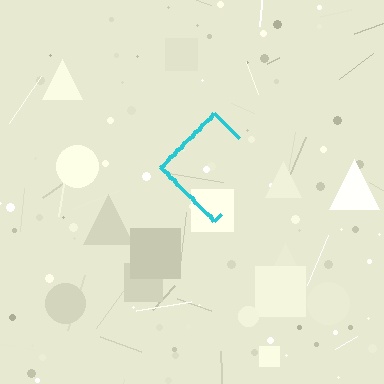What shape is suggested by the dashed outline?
The dashed outline suggests a diamond.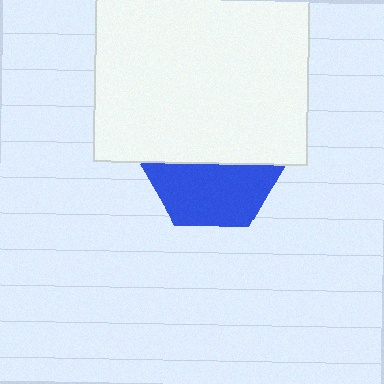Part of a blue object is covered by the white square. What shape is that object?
It is a hexagon.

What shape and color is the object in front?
The object in front is a white square.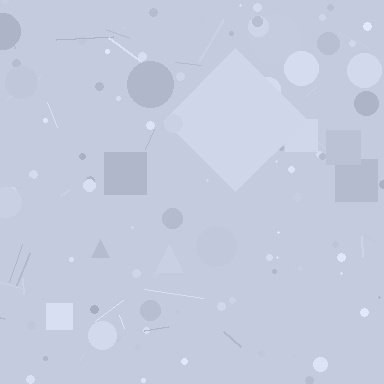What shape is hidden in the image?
A diamond is hidden in the image.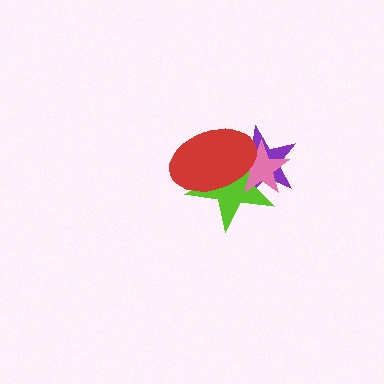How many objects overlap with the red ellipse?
3 objects overlap with the red ellipse.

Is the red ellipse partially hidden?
No, no other shape covers it.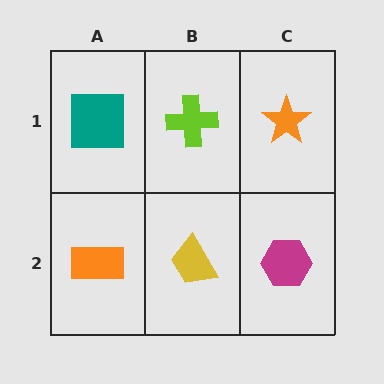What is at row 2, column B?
A yellow trapezoid.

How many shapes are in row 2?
3 shapes.